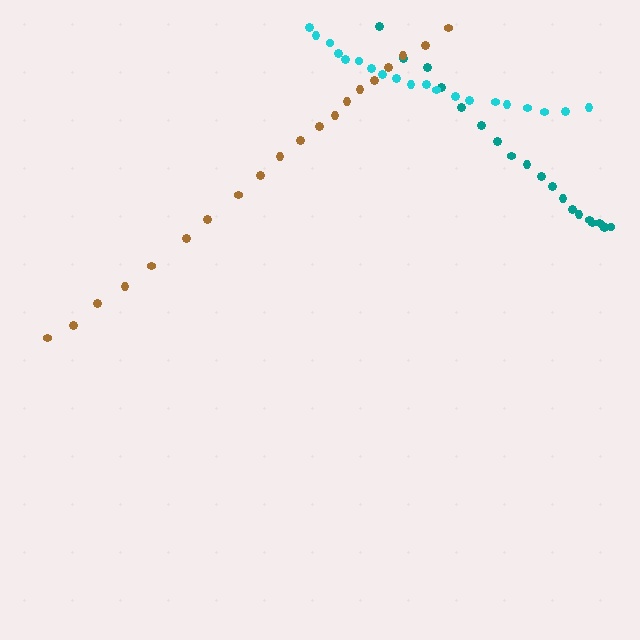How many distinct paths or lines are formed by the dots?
There are 3 distinct paths.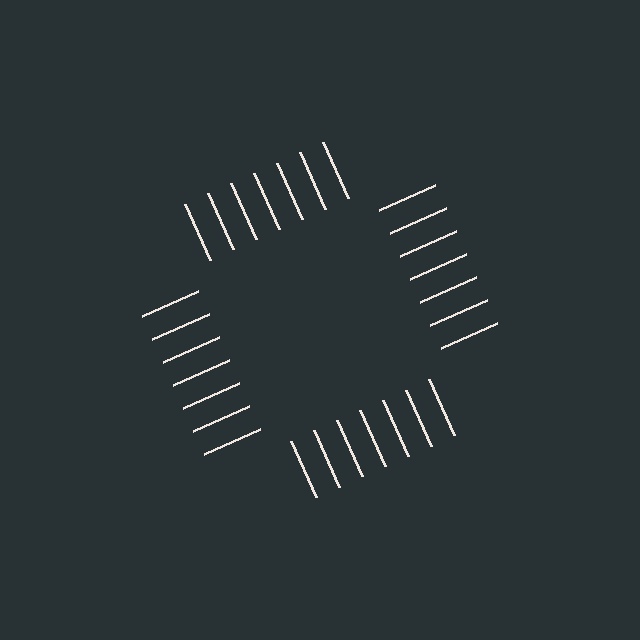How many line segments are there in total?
28 — 7 along each of the 4 edges.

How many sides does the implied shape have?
4 sides — the line-ends trace a square.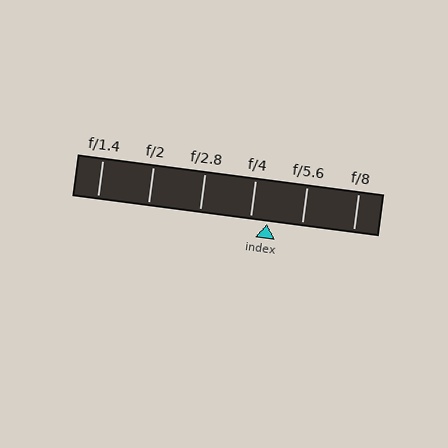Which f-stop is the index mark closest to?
The index mark is closest to f/4.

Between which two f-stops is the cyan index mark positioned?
The index mark is between f/4 and f/5.6.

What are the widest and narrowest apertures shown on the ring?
The widest aperture shown is f/1.4 and the narrowest is f/8.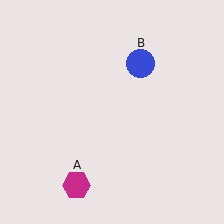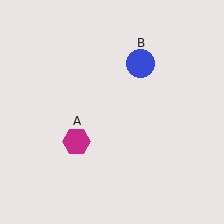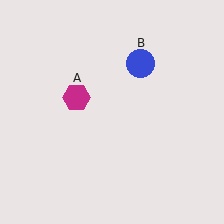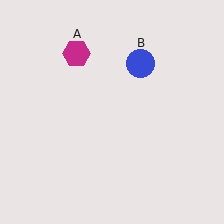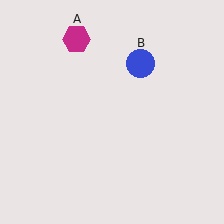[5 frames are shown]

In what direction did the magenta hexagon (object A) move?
The magenta hexagon (object A) moved up.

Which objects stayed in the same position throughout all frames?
Blue circle (object B) remained stationary.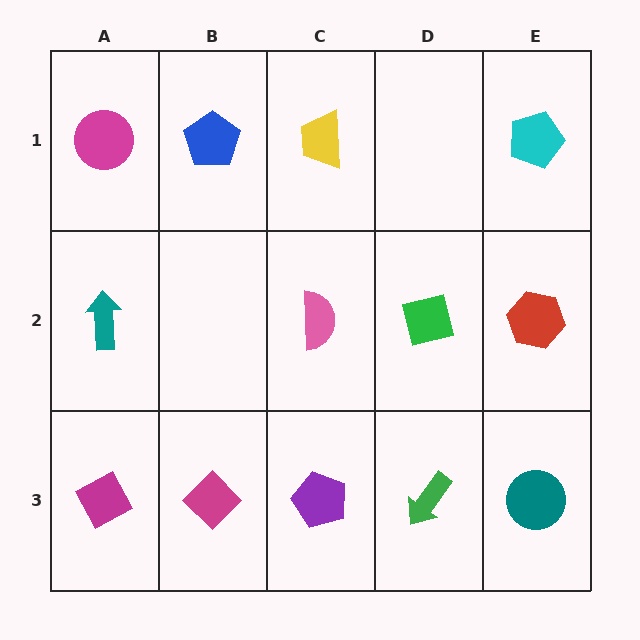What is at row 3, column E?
A teal circle.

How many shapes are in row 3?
5 shapes.